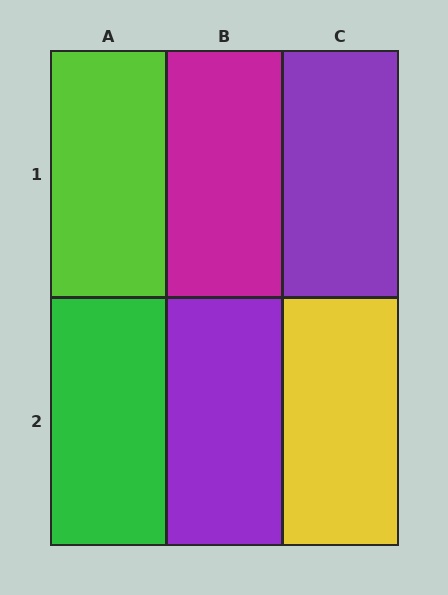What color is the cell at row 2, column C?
Yellow.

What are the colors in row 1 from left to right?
Lime, magenta, purple.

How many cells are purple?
2 cells are purple.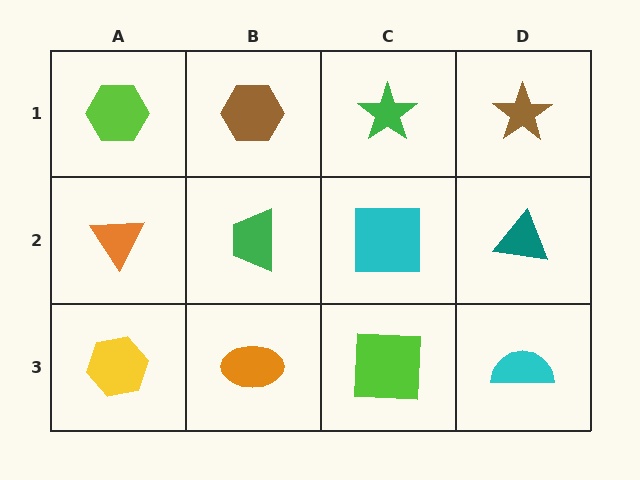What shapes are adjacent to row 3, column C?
A cyan square (row 2, column C), an orange ellipse (row 3, column B), a cyan semicircle (row 3, column D).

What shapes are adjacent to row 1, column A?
An orange triangle (row 2, column A), a brown hexagon (row 1, column B).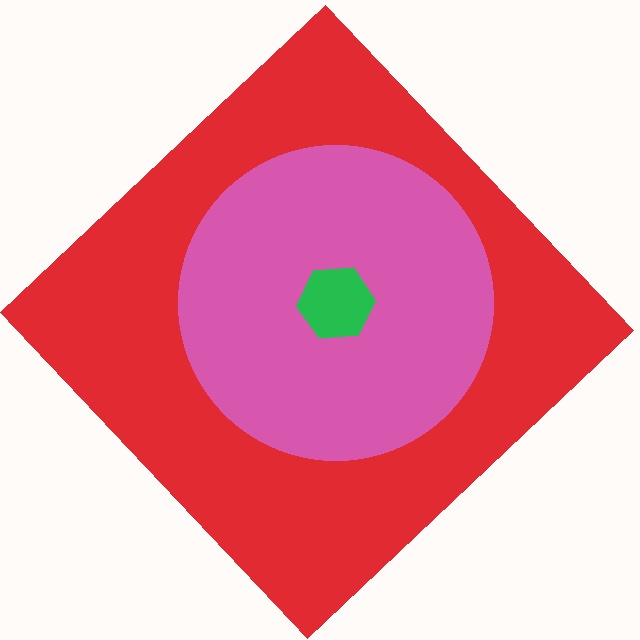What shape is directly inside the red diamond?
The pink circle.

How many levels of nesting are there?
3.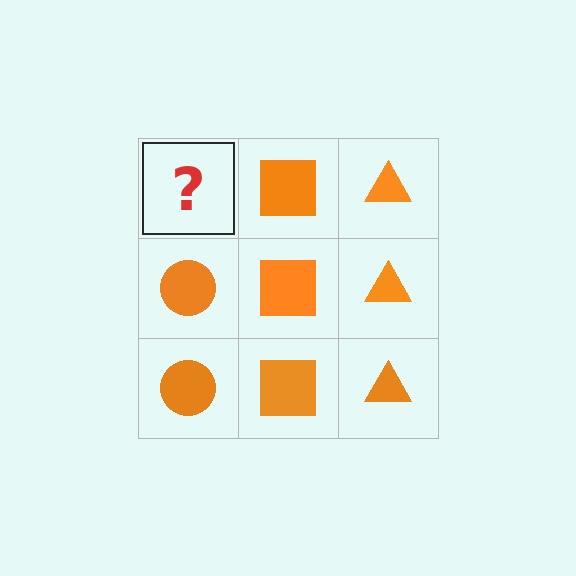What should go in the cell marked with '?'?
The missing cell should contain an orange circle.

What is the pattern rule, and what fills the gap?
The rule is that each column has a consistent shape. The gap should be filled with an orange circle.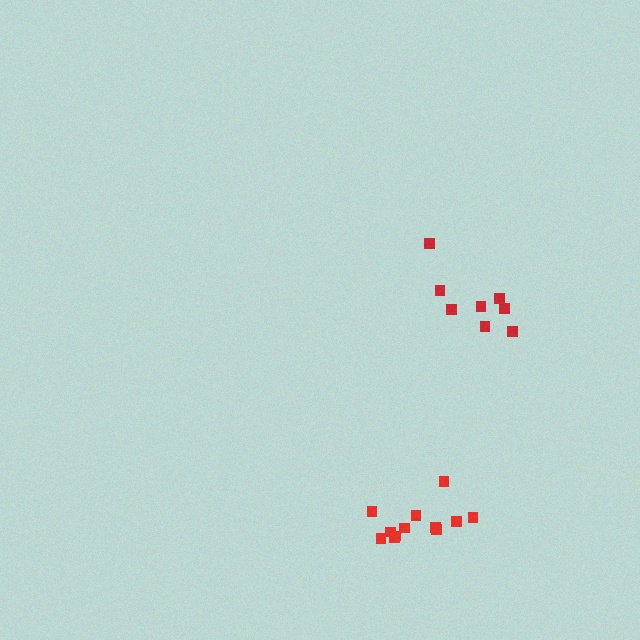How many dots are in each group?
Group 1: 8 dots, Group 2: 12 dots (20 total).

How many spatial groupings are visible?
There are 2 spatial groupings.